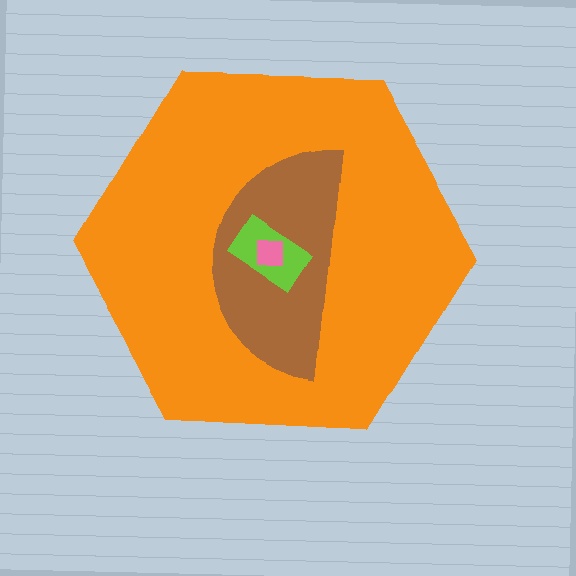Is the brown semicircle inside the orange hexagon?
Yes.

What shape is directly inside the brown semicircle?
The lime rectangle.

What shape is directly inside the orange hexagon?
The brown semicircle.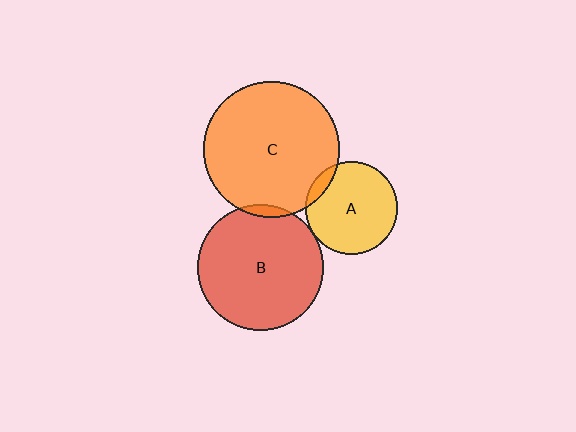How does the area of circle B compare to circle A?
Approximately 1.8 times.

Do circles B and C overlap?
Yes.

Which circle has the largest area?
Circle C (orange).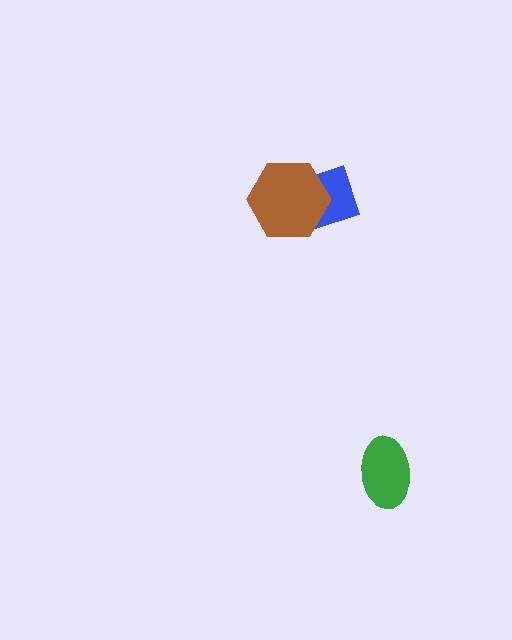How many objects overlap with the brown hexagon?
1 object overlaps with the brown hexagon.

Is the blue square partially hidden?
Yes, it is partially covered by another shape.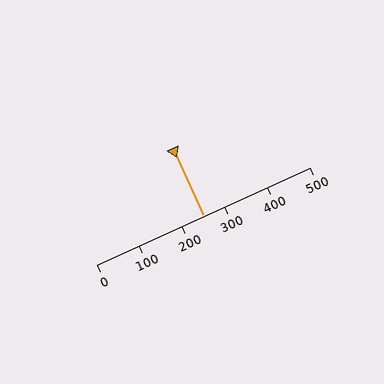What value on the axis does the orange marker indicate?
The marker indicates approximately 250.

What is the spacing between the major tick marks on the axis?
The major ticks are spaced 100 apart.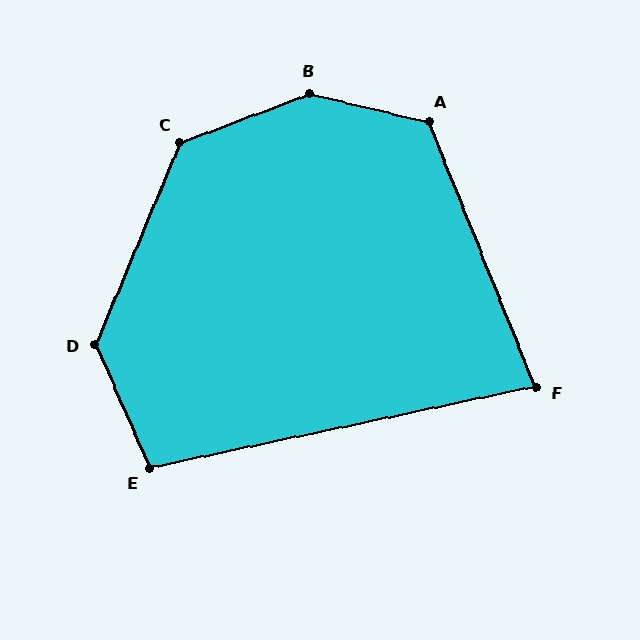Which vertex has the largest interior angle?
B, at approximately 146 degrees.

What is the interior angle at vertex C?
Approximately 133 degrees (obtuse).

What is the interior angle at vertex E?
Approximately 102 degrees (obtuse).